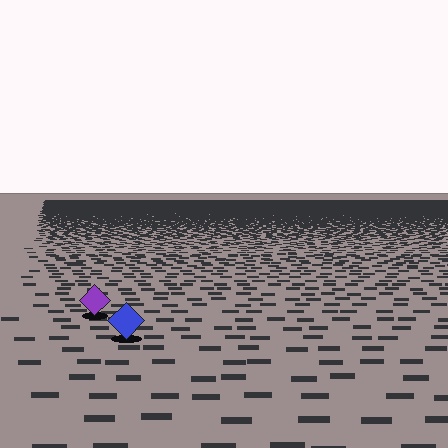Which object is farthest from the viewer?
The purple diamond is farthest from the viewer. It appears smaller and the ground texture around it is denser.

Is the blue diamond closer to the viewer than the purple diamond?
Yes. The blue diamond is closer — you can tell from the texture gradient: the ground texture is coarser near it.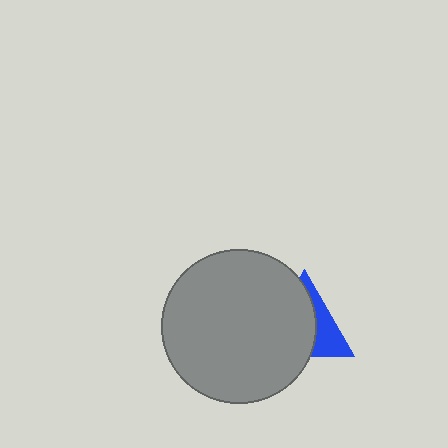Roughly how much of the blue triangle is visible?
A small part of it is visible (roughly 36%).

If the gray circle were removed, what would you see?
You would see the complete blue triangle.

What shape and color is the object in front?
The object in front is a gray circle.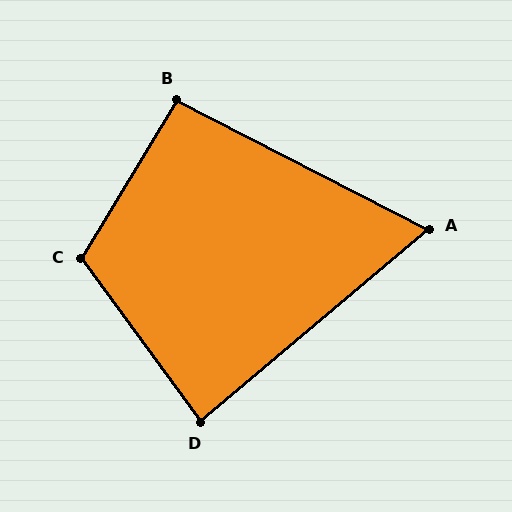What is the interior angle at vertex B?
Approximately 94 degrees (approximately right).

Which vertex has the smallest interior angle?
A, at approximately 67 degrees.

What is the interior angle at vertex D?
Approximately 86 degrees (approximately right).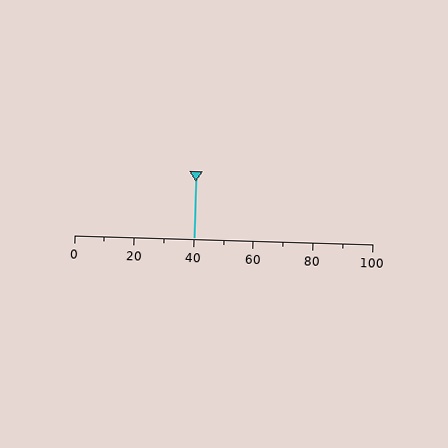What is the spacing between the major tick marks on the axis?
The major ticks are spaced 20 apart.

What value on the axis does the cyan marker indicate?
The marker indicates approximately 40.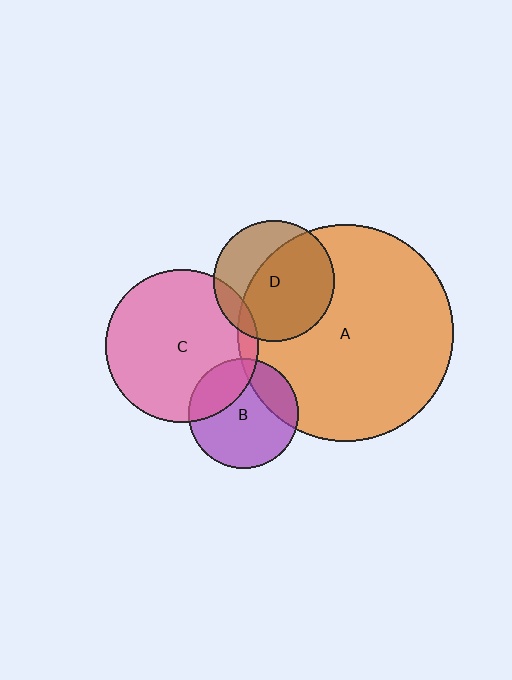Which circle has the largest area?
Circle A (orange).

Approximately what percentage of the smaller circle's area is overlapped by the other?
Approximately 25%.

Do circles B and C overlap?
Yes.